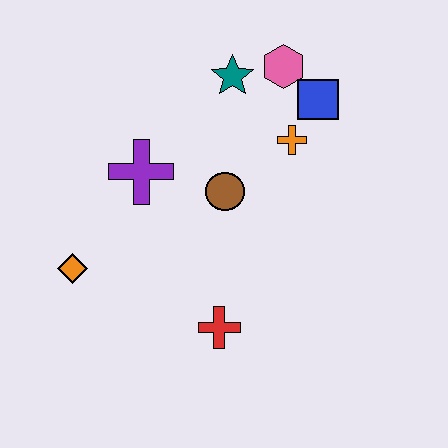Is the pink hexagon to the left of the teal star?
No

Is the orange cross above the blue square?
No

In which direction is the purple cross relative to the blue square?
The purple cross is to the left of the blue square.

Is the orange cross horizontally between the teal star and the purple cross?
No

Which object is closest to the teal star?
The pink hexagon is closest to the teal star.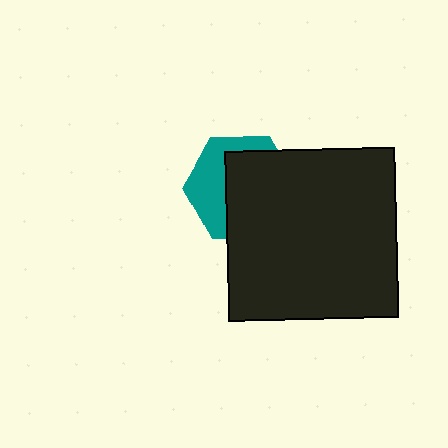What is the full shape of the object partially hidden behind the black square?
The partially hidden object is a teal hexagon.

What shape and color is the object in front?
The object in front is a black square.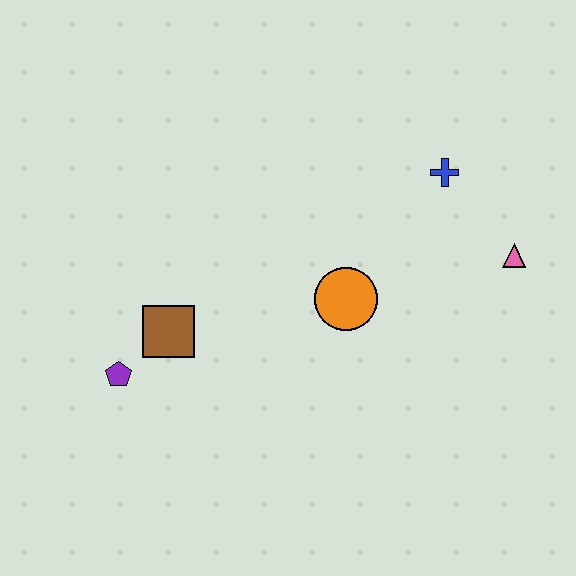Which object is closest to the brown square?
The purple pentagon is closest to the brown square.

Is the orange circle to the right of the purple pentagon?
Yes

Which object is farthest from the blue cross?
The purple pentagon is farthest from the blue cross.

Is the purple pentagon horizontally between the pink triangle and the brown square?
No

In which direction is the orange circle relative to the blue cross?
The orange circle is below the blue cross.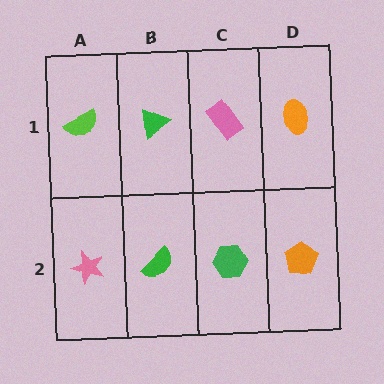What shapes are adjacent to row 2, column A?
A lime semicircle (row 1, column A), a green semicircle (row 2, column B).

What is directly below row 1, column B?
A green semicircle.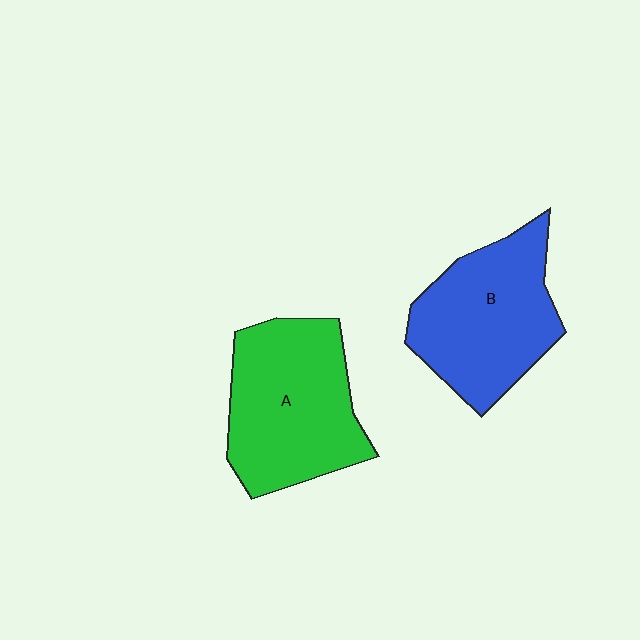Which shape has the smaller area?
Shape B (blue).